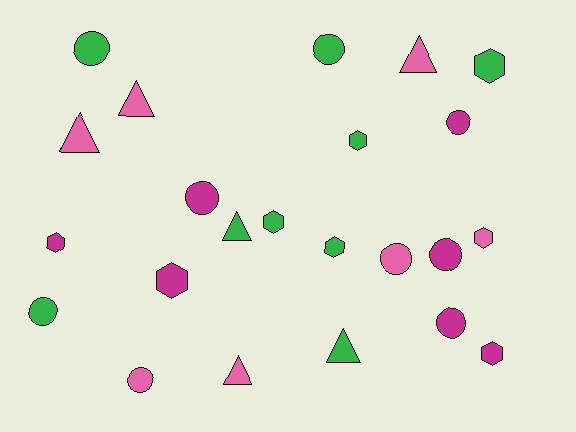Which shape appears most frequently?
Circle, with 9 objects.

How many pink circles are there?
There are 2 pink circles.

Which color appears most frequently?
Green, with 9 objects.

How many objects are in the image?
There are 23 objects.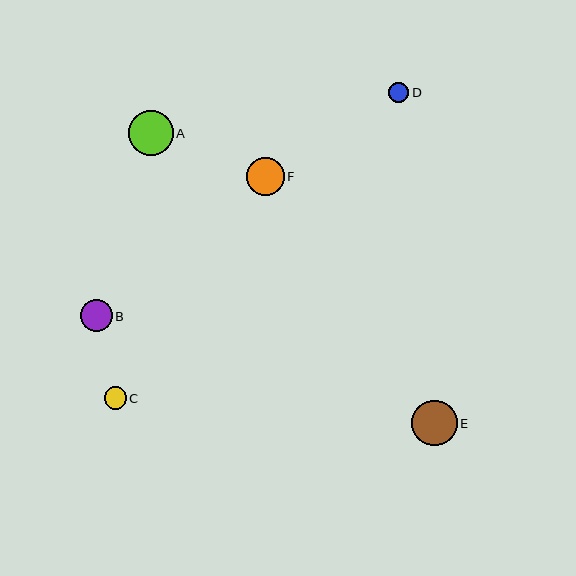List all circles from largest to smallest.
From largest to smallest: E, A, F, B, C, D.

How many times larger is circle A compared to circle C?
Circle A is approximately 2.0 times the size of circle C.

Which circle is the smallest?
Circle D is the smallest with a size of approximately 20 pixels.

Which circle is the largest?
Circle E is the largest with a size of approximately 45 pixels.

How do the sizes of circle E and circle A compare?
Circle E and circle A are approximately the same size.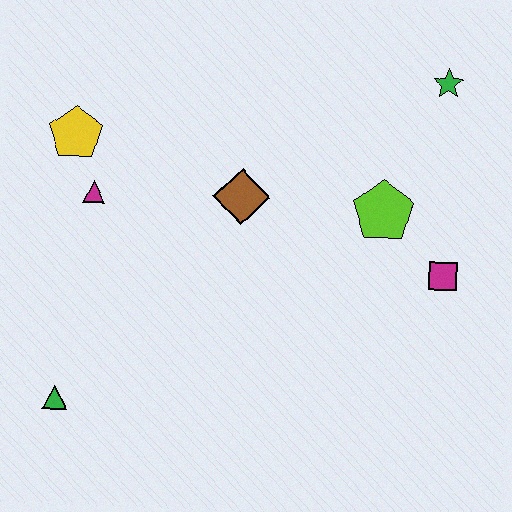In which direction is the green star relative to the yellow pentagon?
The green star is to the right of the yellow pentagon.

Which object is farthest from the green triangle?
The green star is farthest from the green triangle.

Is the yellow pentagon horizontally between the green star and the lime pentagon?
No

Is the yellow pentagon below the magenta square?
No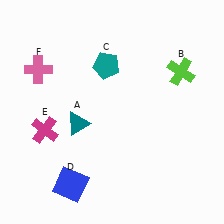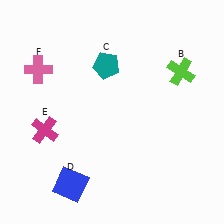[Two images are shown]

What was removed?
The teal triangle (A) was removed in Image 2.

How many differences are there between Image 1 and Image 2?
There is 1 difference between the two images.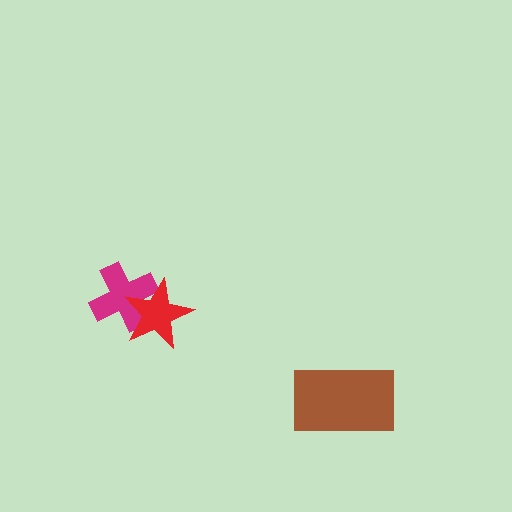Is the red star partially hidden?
No, no other shape covers it.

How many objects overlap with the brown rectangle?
0 objects overlap with the brown rectangle.